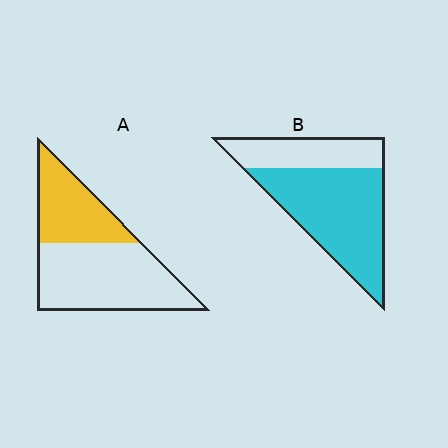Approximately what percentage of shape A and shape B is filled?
A is approximately 35% and B is approximately 70%.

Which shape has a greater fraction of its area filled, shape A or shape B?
Shape B.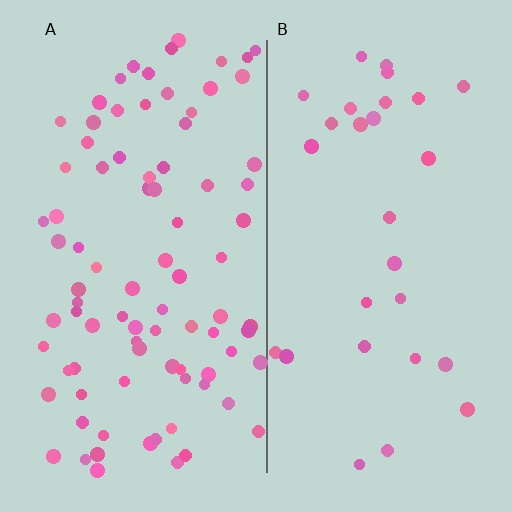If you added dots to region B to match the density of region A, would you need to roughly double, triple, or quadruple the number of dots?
Approximately triple.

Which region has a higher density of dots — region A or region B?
A (the left).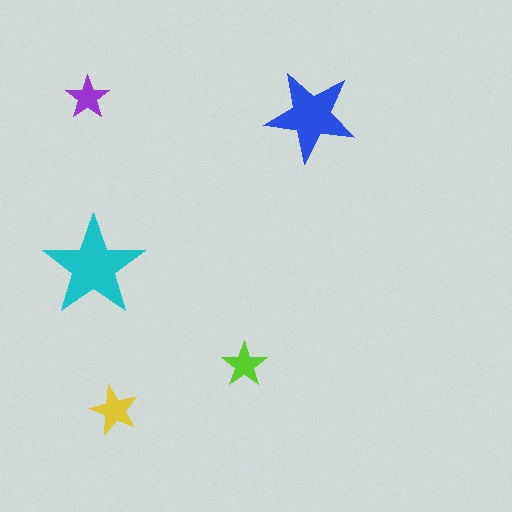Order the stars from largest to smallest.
the cyan one, the blue one, the yellow one, the lime one, the purple one.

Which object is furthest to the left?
The purple star is leftmost.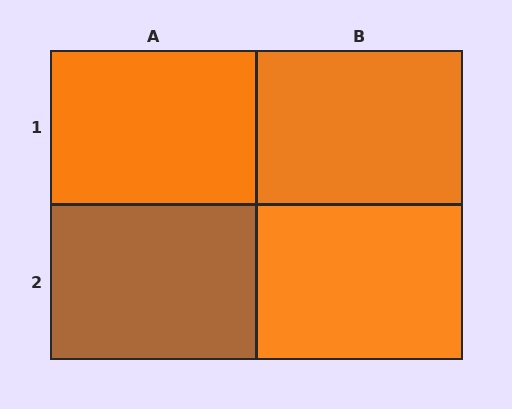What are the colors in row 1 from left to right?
Orange, orange.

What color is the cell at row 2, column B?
Orange.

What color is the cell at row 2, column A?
Brown.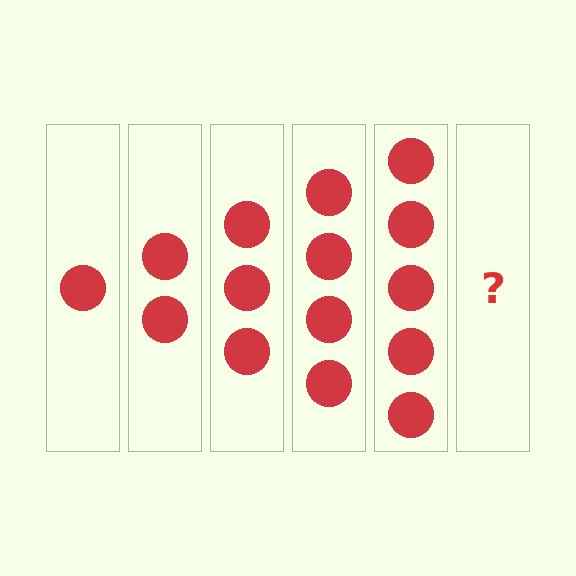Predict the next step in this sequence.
The next step is 6 circles.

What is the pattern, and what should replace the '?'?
The pattern is that each step adds one more circle. The '?' should be 6 circles.